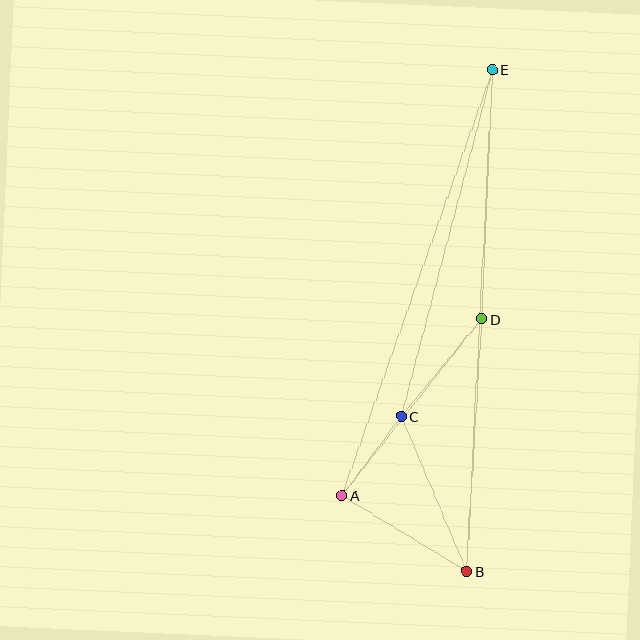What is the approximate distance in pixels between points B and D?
The distance between B and D is approximately 253 pixels.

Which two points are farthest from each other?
Points B and E are farthest from each other.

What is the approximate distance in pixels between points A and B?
The distance between A and B is approximately 146 pixels.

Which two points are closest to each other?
Points A and C are closest to each other.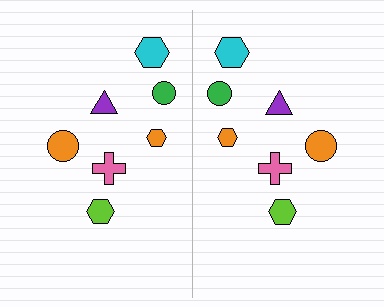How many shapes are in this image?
There are 14 shapes in this image.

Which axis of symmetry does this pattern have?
The pattern has a vertical axis of symmetry running through the center of the image.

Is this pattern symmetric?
Yes, this pattern has bilateral (reflection) symmetry.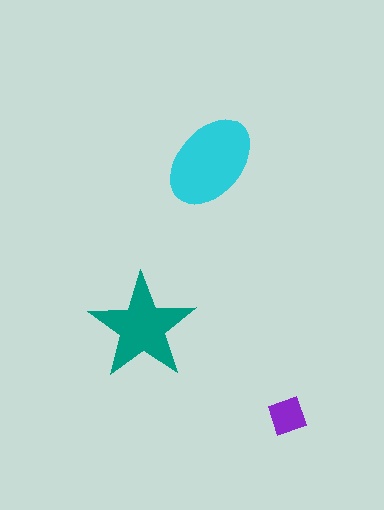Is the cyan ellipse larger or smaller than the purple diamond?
Larger.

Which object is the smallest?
The purple diamond.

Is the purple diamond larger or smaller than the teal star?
Smaller.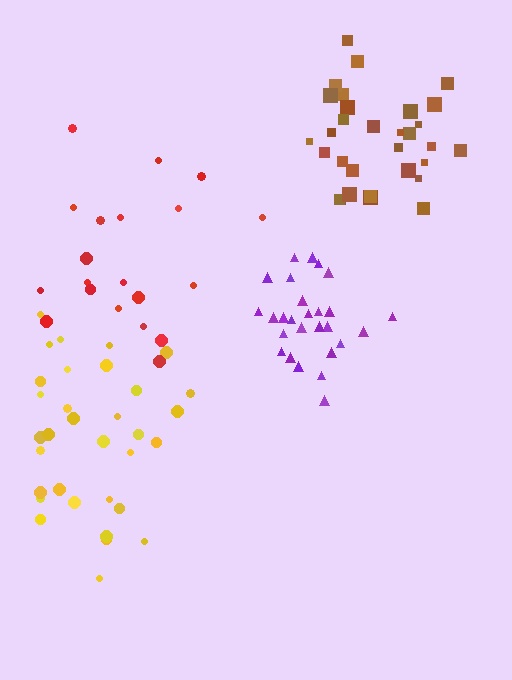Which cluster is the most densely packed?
Purple.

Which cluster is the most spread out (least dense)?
Red.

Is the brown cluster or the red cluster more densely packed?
Brown.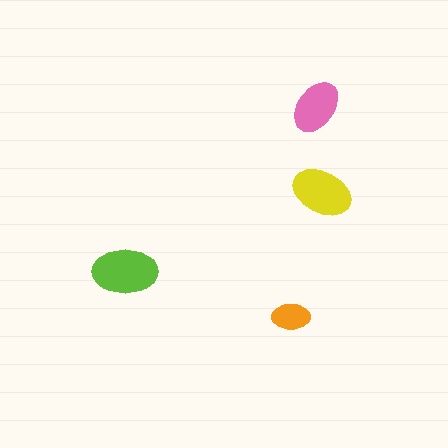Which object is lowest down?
The orange ellipse is bottommost.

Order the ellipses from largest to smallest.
the lime one, the yellow one, the pink one, the orange one.